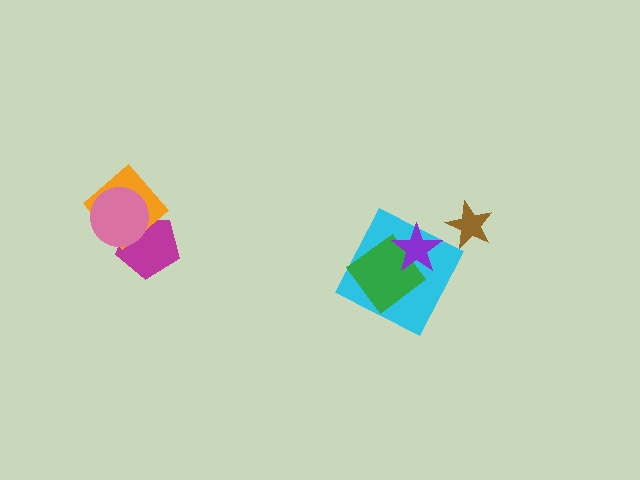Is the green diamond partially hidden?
Yes, it is partially covered by another shape.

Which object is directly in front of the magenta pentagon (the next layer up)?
The orange diamond is directly in front of the magenta pentagon.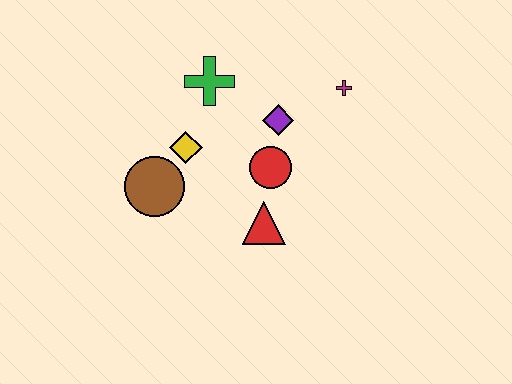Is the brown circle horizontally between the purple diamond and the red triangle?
No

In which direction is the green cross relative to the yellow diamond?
The green cross is above the yellow diamond.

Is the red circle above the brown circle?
Yes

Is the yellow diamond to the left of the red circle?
Yes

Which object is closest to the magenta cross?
The purple diamond is closest to the magenta cross.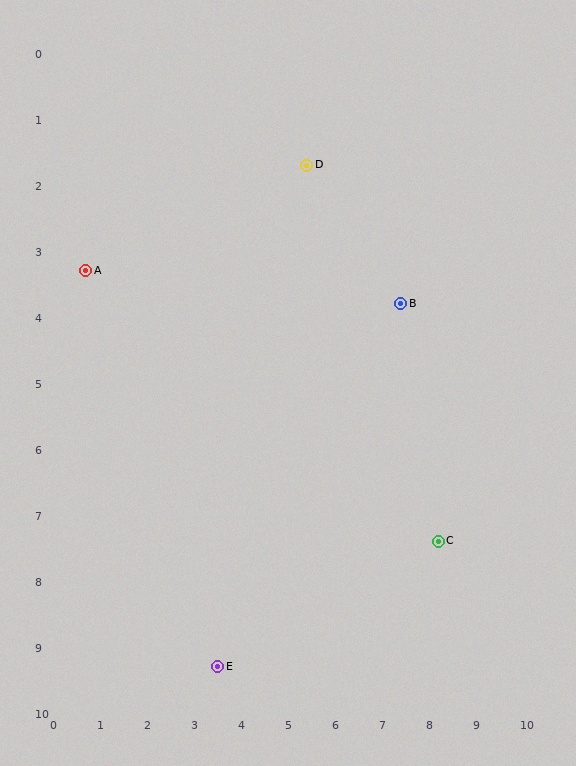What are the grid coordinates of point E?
Point E is at approximately (3.5, 9.3).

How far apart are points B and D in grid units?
Points B and D are about 2.9 grid units apart.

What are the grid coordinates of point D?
Point D is at approximately (5.4, 1.7).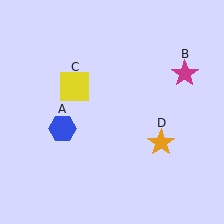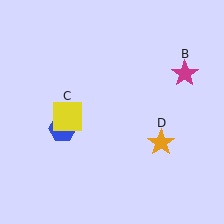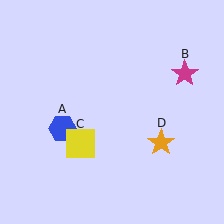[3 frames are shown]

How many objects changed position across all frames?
1 object changed position: yellow square (object C).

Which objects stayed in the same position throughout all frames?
Blue hexagon (object A) and magenta star (object B) and orange star (object D) remained stationary.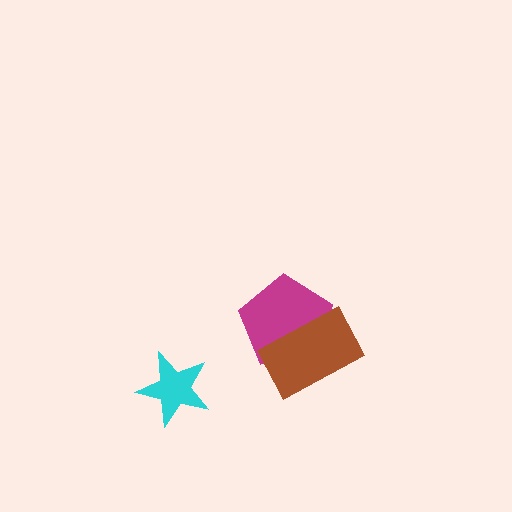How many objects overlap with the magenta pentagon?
1 object overlaps with the magenta pentagon.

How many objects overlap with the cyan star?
0 objects overlap with the cyan star.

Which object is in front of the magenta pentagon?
The brown rectangle is in front of the magenta pentagon.